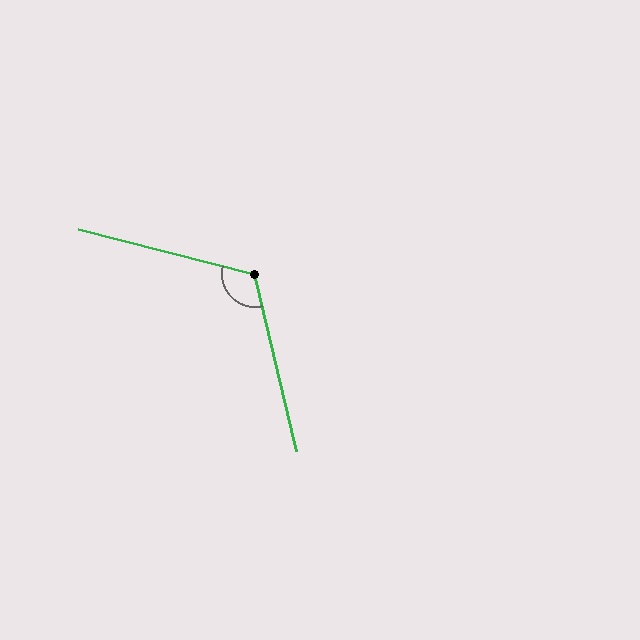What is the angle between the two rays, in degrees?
Approximately 117 degrees.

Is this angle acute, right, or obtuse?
It is obtuse.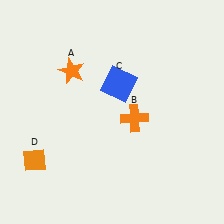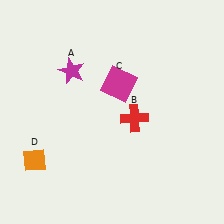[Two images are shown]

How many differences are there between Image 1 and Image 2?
There are 3 differences between the two images.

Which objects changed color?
A changed from orange to magenta. B changed from orange to red. C changed from blue to magenta.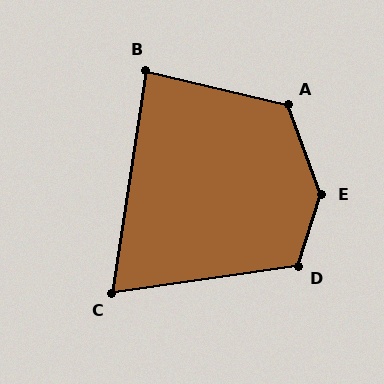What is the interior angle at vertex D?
Approximately 116 degrees (obtuse).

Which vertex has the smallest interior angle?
C, at approximately 73 degrees.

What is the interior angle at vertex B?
Approximately 85 degrees (approximately right).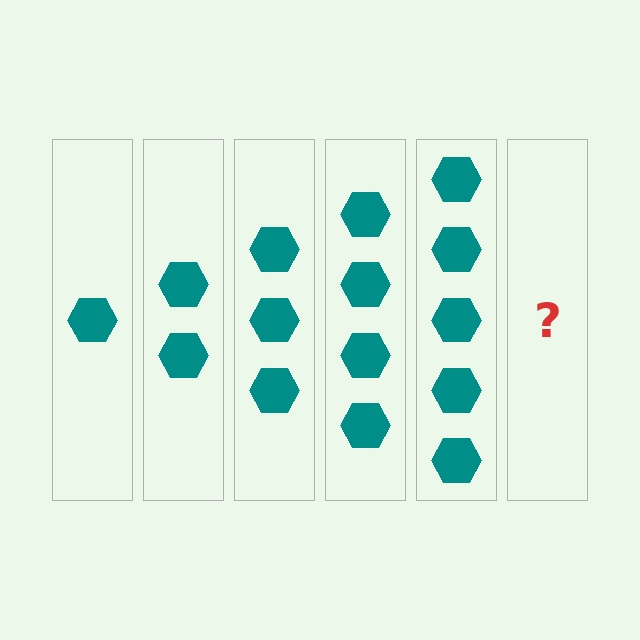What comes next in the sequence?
The next element should be 6 hexagons.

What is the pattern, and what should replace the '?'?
The pattern is that each step adds one more hexagon. The '?' should be 6 hexagons.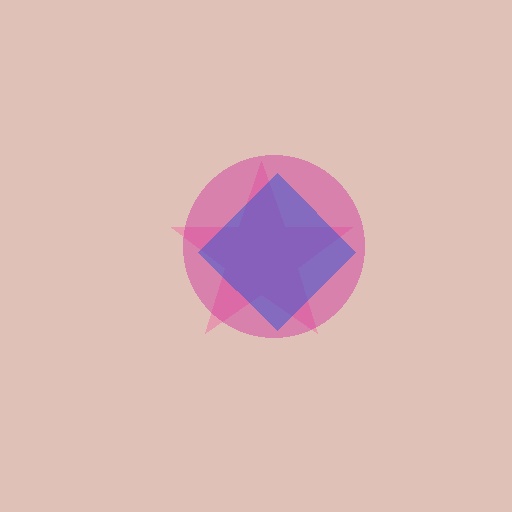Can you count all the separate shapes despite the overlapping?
Yes, there are 3 separate shapes.